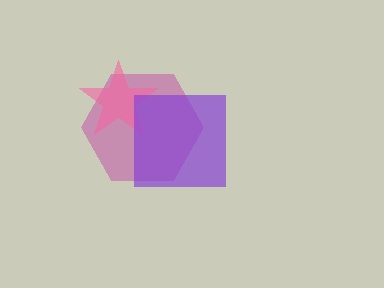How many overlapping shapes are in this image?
There are 3 overlapping shapes in the image.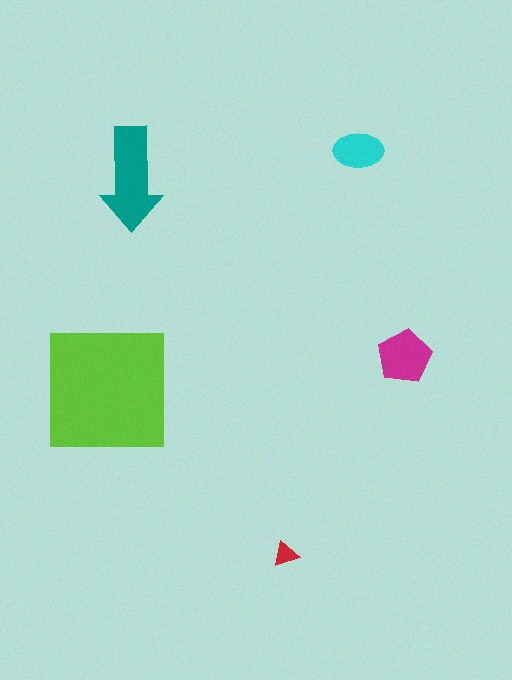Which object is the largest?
The lime square.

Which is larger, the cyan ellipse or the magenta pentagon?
The magenta pentagon.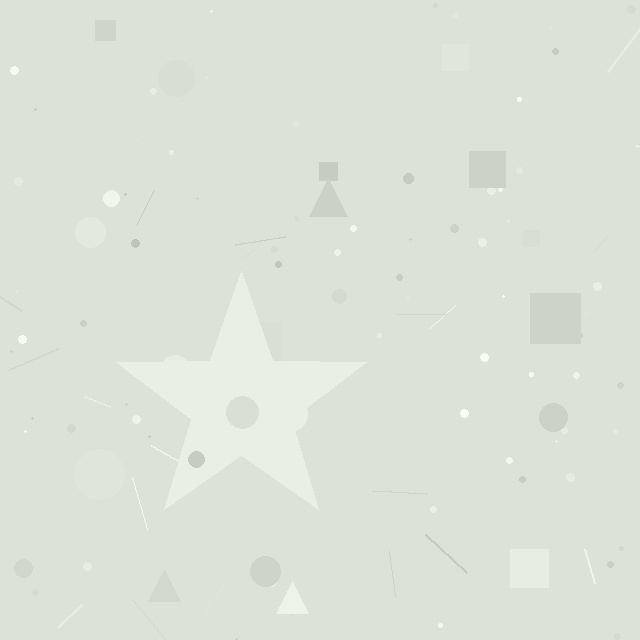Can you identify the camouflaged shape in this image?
The camouflaged shape is a star.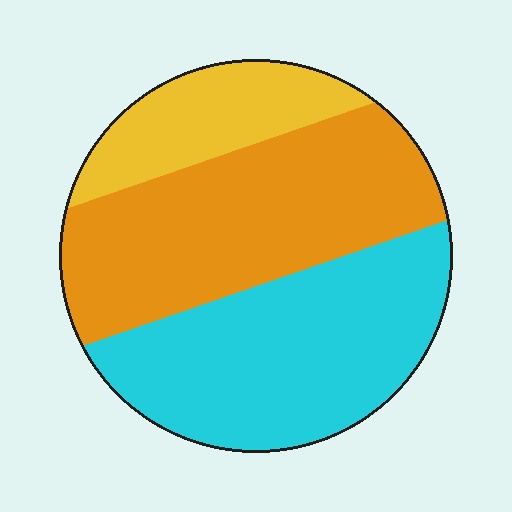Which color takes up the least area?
Yellow, at roughly 15%.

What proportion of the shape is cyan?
Cyan covers about 40% of the shape.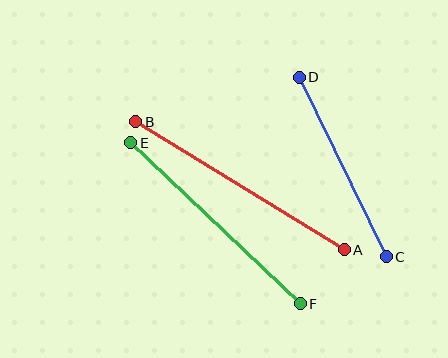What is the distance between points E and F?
The distance is approximately 234 pixels.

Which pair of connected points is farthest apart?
Points A and B are farthest apart.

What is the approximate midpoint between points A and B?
The midpoint is at approximately (240, 186) pixels.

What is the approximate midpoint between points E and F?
The midpoint is at approximately (215, 223) pixels.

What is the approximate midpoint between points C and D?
The midpoint is at approximately (343, 167) pixels.